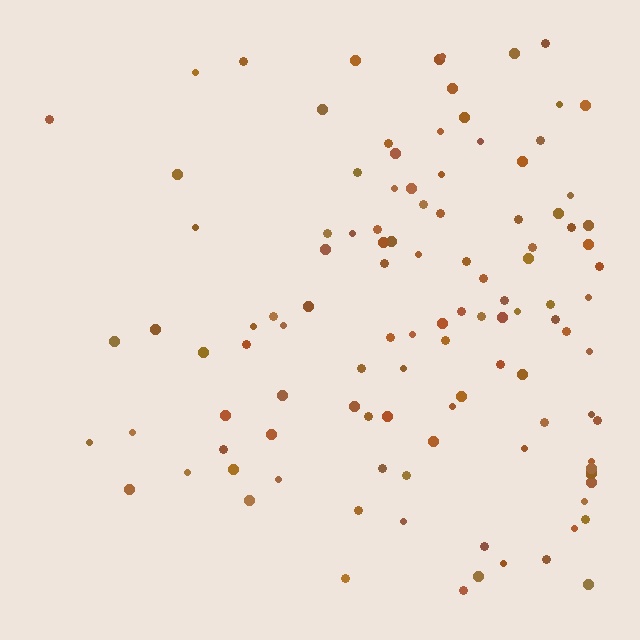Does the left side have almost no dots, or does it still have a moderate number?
Still a moderate number, just noticeably fewer than the right.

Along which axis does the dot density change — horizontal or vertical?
Horizontal.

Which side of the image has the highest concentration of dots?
The right.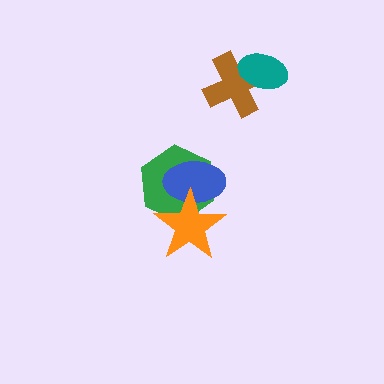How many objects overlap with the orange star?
2 objects overlap with the orange star.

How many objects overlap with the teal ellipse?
1 object overlaps with the teal ellipse.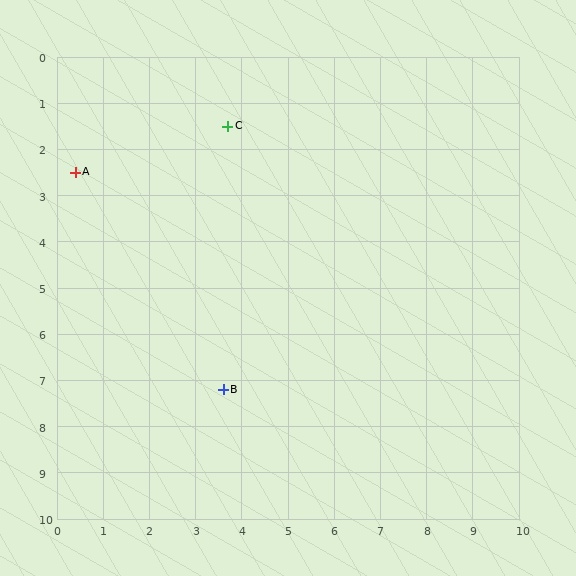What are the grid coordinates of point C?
Point C is at approximately (3.7, 1.5).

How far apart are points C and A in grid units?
Points C and A are about 3.4 grid units apart.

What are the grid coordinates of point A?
Point A is at approximately (0.4, 2.5).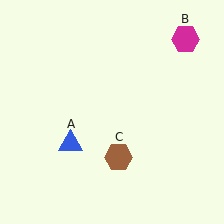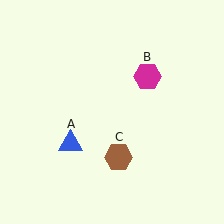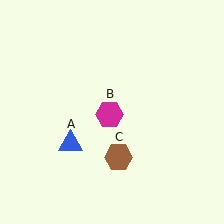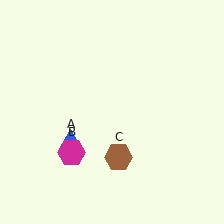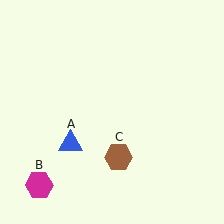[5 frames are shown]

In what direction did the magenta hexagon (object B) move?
The magenta hexagon (object B) moved down and to the left.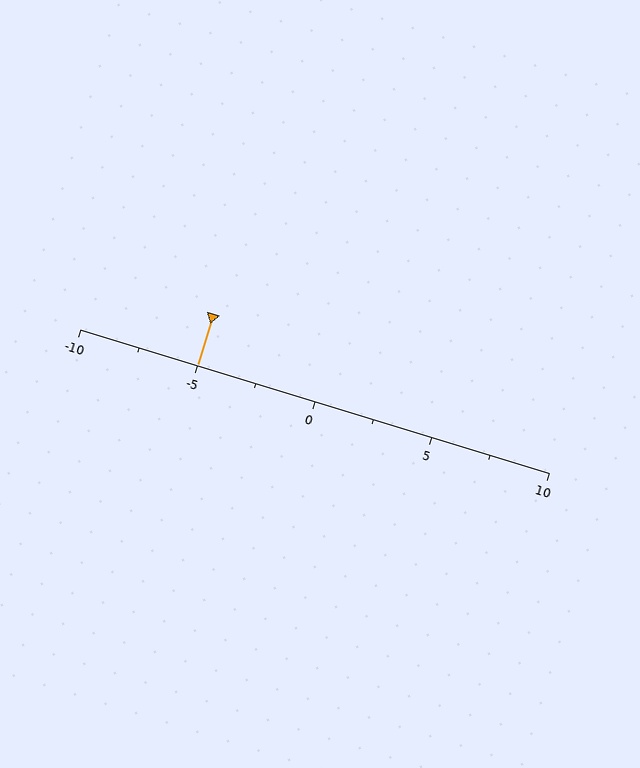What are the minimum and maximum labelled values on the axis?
The axis runs from -10 to 10.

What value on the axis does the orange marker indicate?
The marker indicates approximately -5.